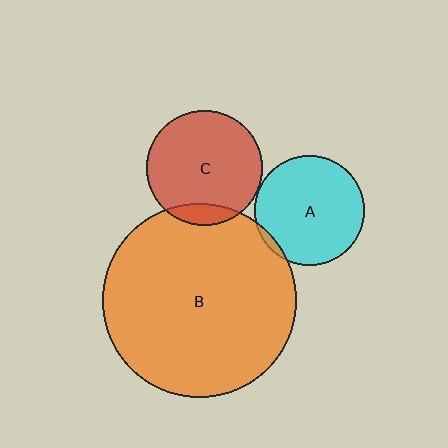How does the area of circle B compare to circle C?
Approximately 2.8 times.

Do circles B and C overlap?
Yes.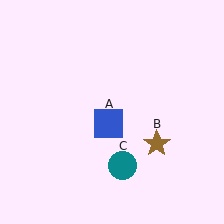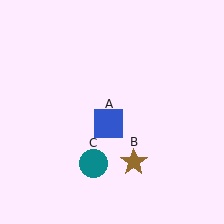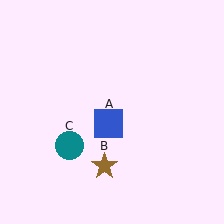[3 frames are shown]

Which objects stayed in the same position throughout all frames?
Blue square (object A) remained stationary.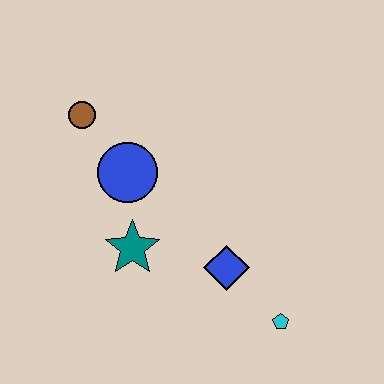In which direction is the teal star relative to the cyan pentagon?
The teal star is to the left of the cyan pentagon.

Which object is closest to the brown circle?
The blue circle is closest to the brown circle.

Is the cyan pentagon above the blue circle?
No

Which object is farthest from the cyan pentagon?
The brown circle is farthest from the cyan pentagon.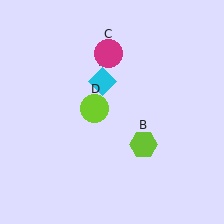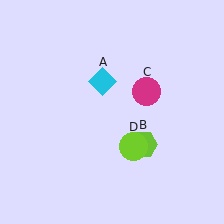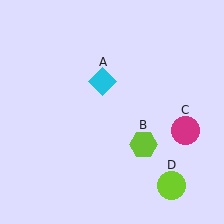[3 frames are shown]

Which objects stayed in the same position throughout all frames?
Cyan diamond (object A) and lime hexagon (object B) remained stationary.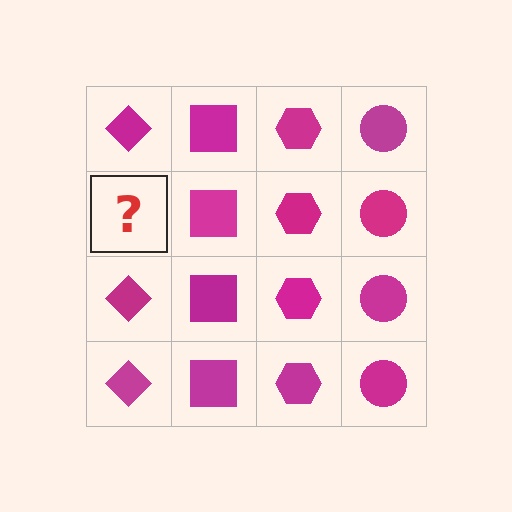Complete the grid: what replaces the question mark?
The question mark should be replaced with a magenta diamond.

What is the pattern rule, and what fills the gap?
The rule is that each column has a consistent shape. The gap should be filled with a magenta diamond.